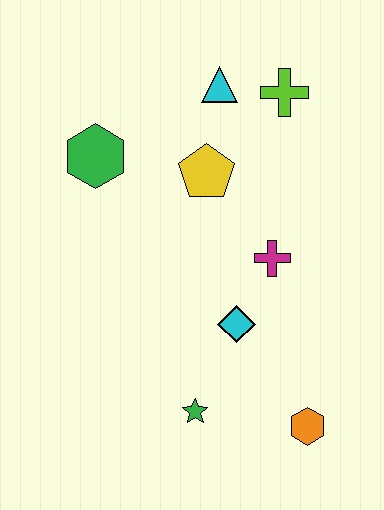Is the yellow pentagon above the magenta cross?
Yes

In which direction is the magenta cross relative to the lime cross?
The magenta cross is below the lime cross.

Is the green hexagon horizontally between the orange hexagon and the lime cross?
No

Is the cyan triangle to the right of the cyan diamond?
No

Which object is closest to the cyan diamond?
The magenta cross is closest to the cyan diamond.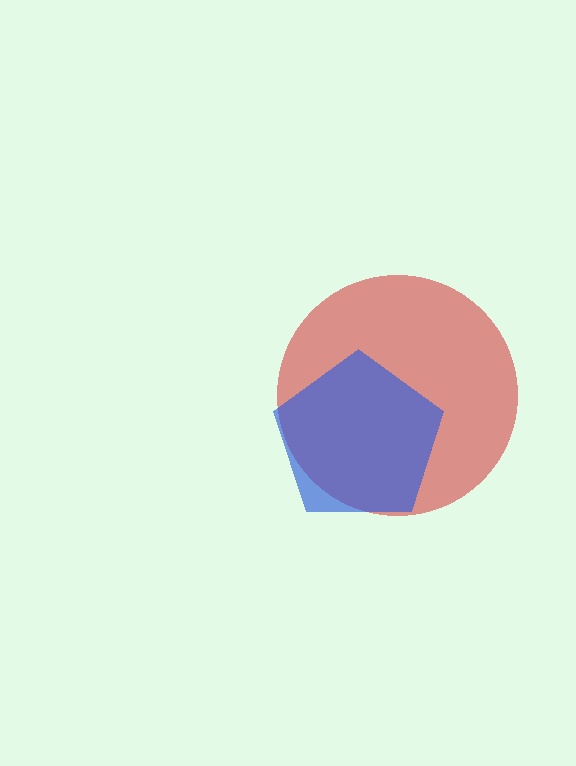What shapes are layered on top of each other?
The layered shapes are: a red circle, a blue pentagon.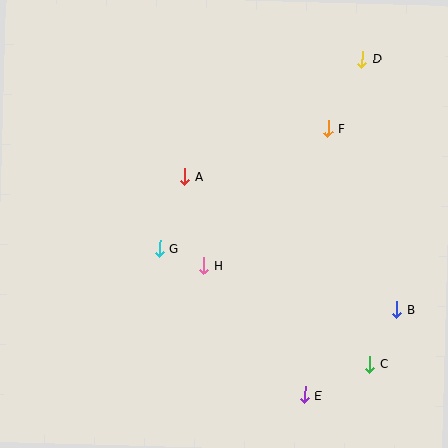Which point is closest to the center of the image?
Point H at (204, 266) is closest to the center.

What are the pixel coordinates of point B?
Point B is at (396, 309).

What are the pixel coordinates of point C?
Point C is at (370, 364).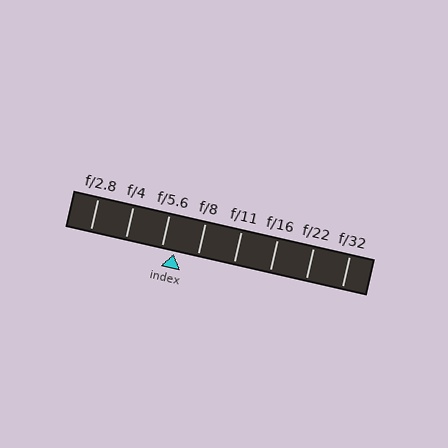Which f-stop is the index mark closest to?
The index mark is closest to f/5.6.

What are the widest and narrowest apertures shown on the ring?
The widest aperture shown is f/2.8 and the narrowest is f/32.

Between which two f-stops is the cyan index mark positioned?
The index mark is between f/5.6 and f/8.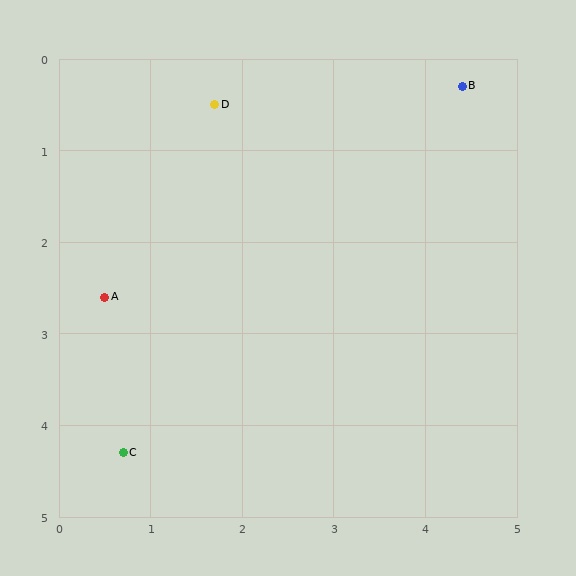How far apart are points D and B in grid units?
Points D and B are about 2.7 grid units apart.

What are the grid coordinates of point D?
Point D is at approximately (1.7, 0.5).